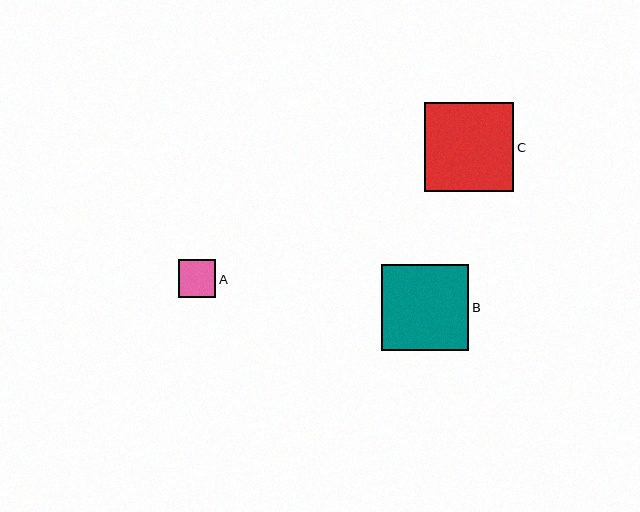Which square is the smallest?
Square A is the smallest with a size of approximately 38 pixels.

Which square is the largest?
Square C is the largest with a size of approximately 89 pixels.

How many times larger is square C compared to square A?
Square C is approximately 2.4 times the size of square A.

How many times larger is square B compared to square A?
Square B is approximately 2.3 times the size of square A.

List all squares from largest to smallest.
From largest to smallest: C, B, A.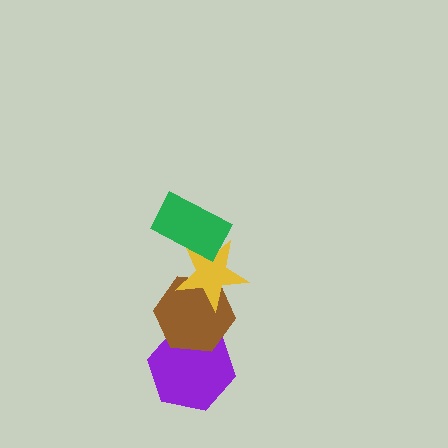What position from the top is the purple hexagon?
The purple hexagon is 4th from the top.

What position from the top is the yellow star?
The yellow star is 2nd from the top.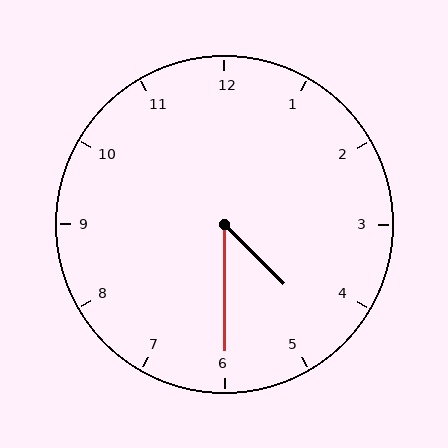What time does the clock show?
4:30.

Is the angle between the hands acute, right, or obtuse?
It is acute.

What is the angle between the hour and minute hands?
Approximately 45 degrees.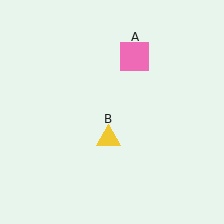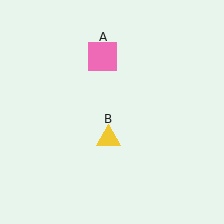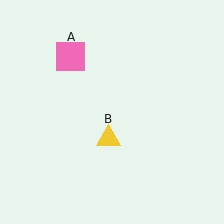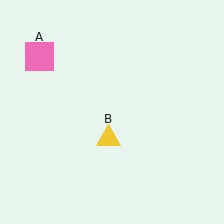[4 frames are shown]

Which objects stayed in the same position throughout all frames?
Yellow triangle (object B) remained stationary.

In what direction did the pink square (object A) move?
The pink square (object A) moved left.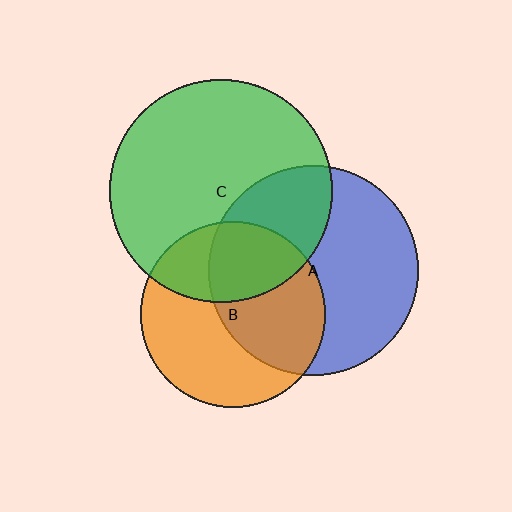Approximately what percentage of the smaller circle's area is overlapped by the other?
Approximately 35%.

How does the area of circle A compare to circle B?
Approximately 1.3 times.